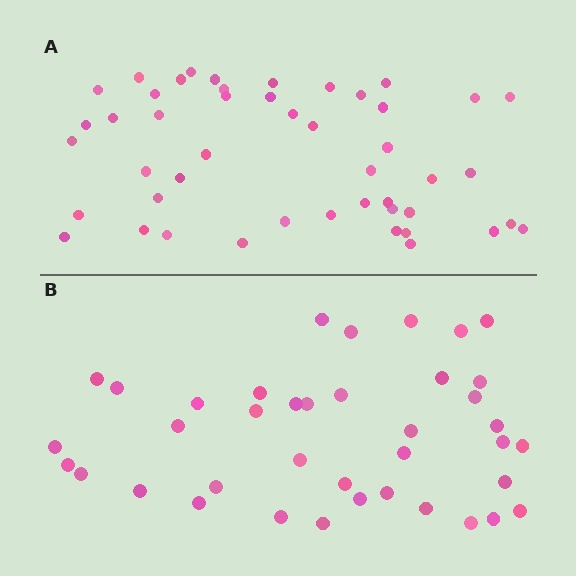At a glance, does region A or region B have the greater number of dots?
Region A (the top region) has more dots.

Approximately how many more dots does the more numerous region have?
Region A has roughly 8 or so more dots than region B.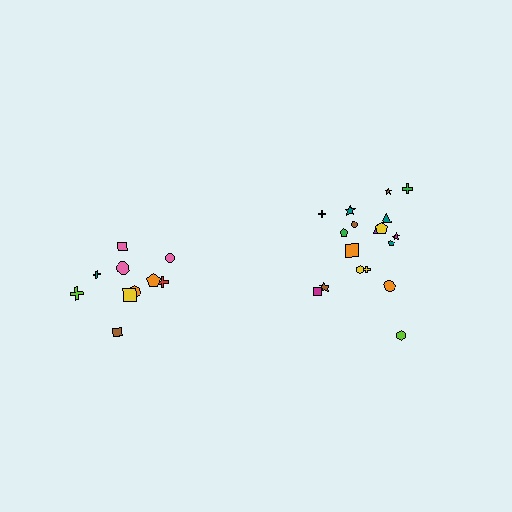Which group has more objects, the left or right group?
The right group.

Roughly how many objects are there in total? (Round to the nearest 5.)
Roughly 30 objects in total.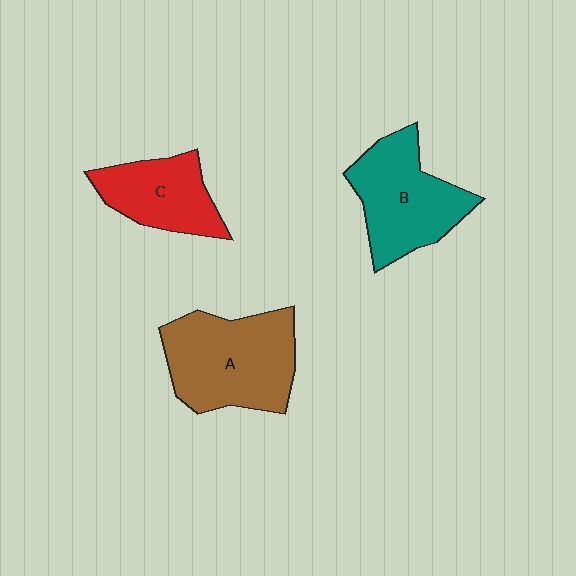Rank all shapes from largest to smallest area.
From largest to smallest: A (brown), B (teal), C (red).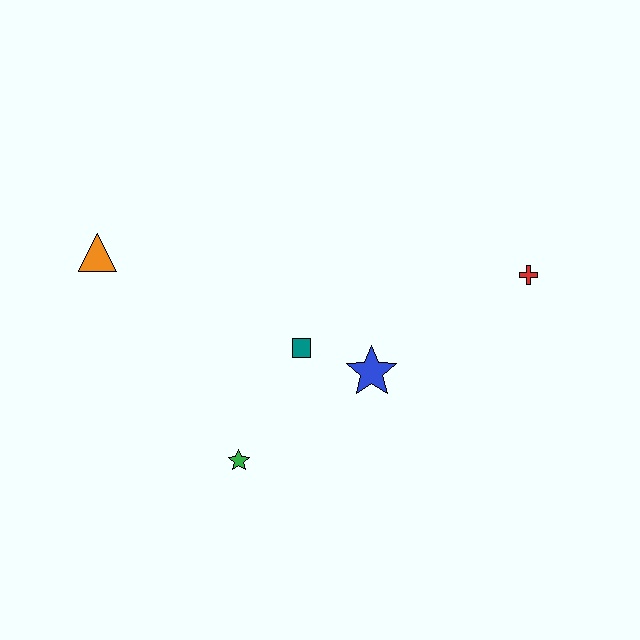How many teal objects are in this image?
There is 1 teal object.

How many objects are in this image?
There are 5 objects.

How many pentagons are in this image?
There are no pentagons.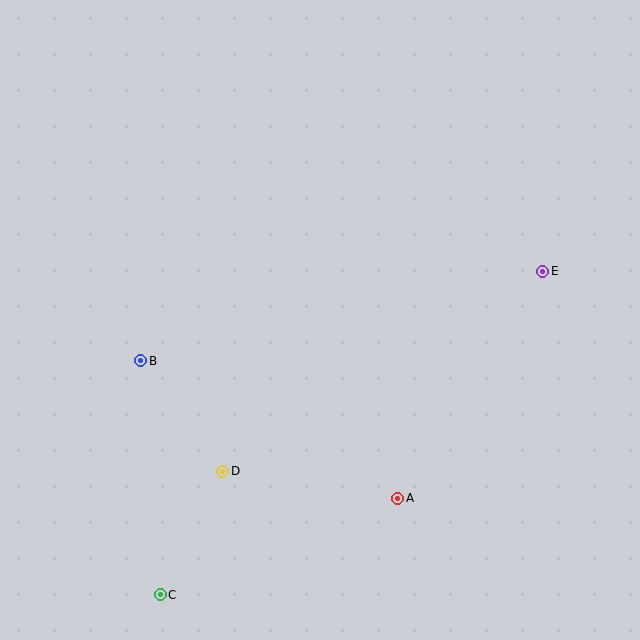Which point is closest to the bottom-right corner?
Point A is closest to the bottom-right corner.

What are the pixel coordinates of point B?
Point B is at (141, 361).